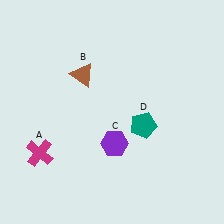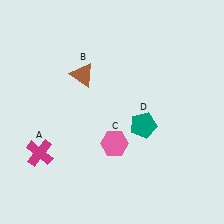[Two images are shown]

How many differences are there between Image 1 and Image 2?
There is 1 difference between the two images.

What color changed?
The hexagon (C) changed from purple in Image 1 to pink in Image 2.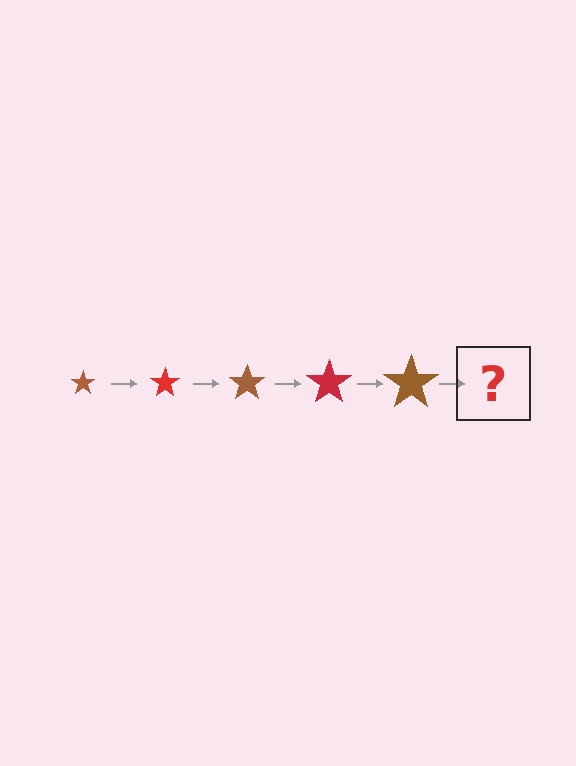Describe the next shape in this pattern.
It should be a red star, larger than the previous one.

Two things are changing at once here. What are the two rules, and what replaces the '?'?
The two rules are that the star grows larger each step and the color cycles through brown and red. The '?' should be a red star, larger than the previous one.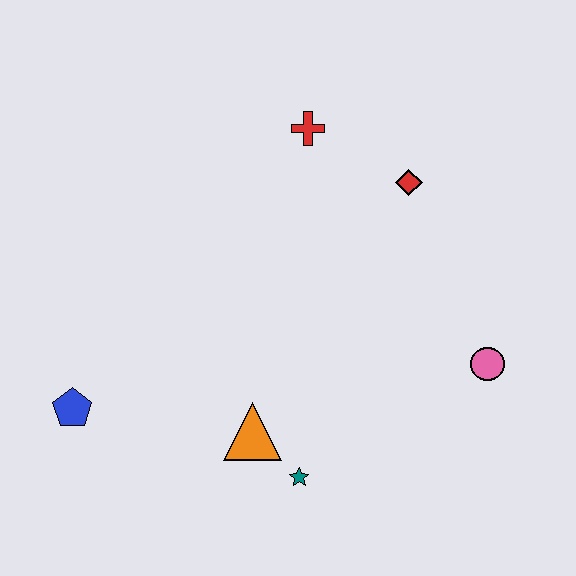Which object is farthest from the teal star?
The red cross is farthest from the teal star.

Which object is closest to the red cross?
The red diamond is closest to the red cross.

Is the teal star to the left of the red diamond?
Yes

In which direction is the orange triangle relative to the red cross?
The orange triangle is below the red cross.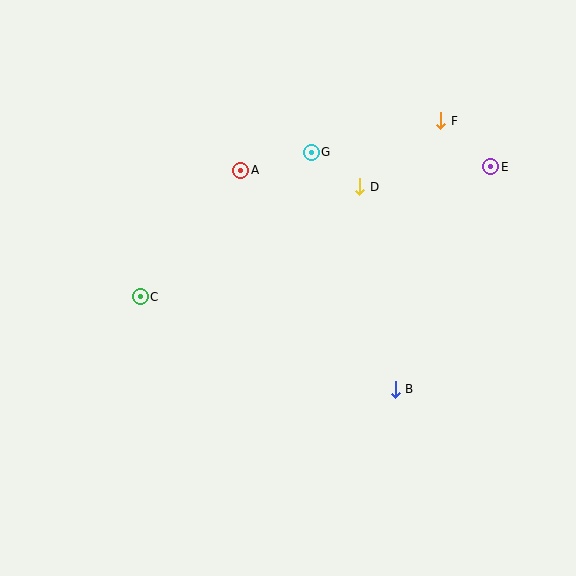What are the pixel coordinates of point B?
Point B is at (395, 389).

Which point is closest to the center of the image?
Point D at (360, 187) is closest to the center.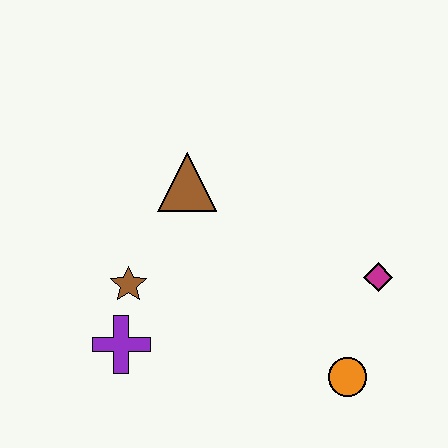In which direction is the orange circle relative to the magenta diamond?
The orange circle is below the magenta diamond.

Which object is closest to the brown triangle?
The brown star is closest to the brown triangle.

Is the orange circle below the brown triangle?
Yes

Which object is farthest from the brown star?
The magenta diamond is farthest from the brown star.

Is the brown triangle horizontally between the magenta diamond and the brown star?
Yes